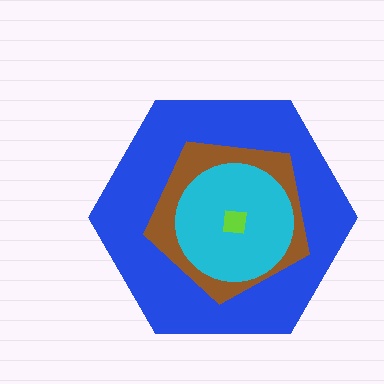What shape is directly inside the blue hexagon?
The brown pentagon.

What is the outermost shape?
The blue hexagon.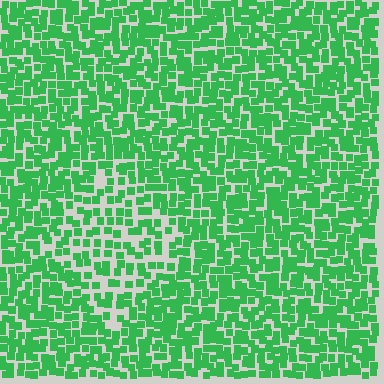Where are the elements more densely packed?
The elements are more densely packed outside the diamond boundary.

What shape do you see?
I see a diamond.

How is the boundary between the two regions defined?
The boundary is defined by a change in element density (approximately 1.7x ratio). All elements are the same color, size, and shape.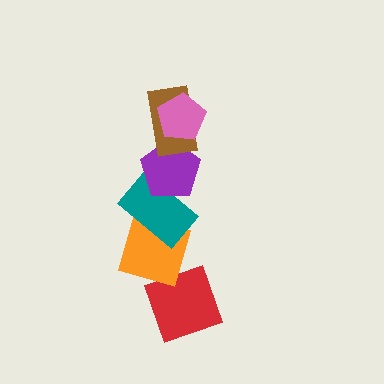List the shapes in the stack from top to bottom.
From top to bottom: the pink pentagon, the brown rectangle, the purple pentagon, the teal rectangle, the orange diamond, the red diamond.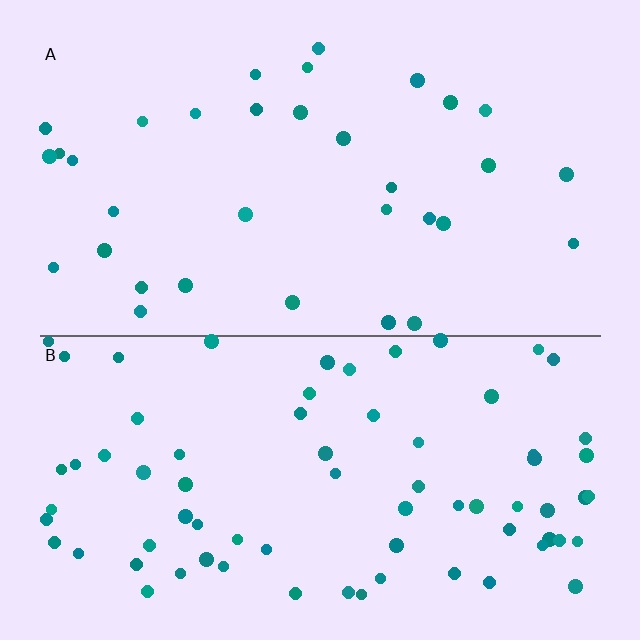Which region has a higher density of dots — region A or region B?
B (the bottom).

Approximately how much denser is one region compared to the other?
Approximately 2.2× — region B over region A.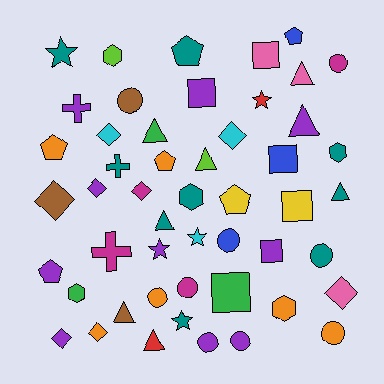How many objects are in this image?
There are 50 objects.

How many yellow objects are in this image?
There are 2 yellow objects.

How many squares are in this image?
There are 6 squares.